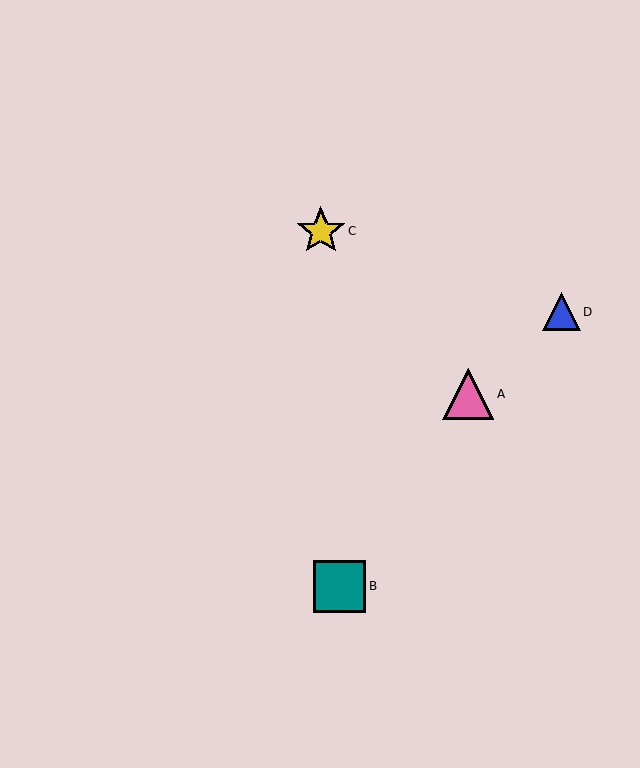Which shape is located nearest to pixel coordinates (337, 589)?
The teal square (labeled B) at (340, 586) is nearest to that location.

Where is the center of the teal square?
The center of the teal square is at (340, 586).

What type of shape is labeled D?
Shape D is a blue triangle.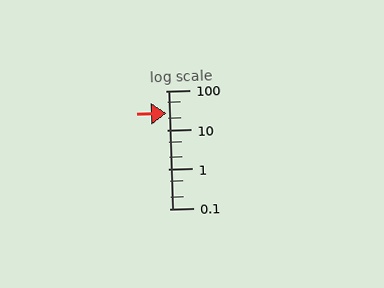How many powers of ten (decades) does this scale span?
The scale spans 3 decades, from 0.1 to 100.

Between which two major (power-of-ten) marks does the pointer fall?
The pointer is between 10 and 100.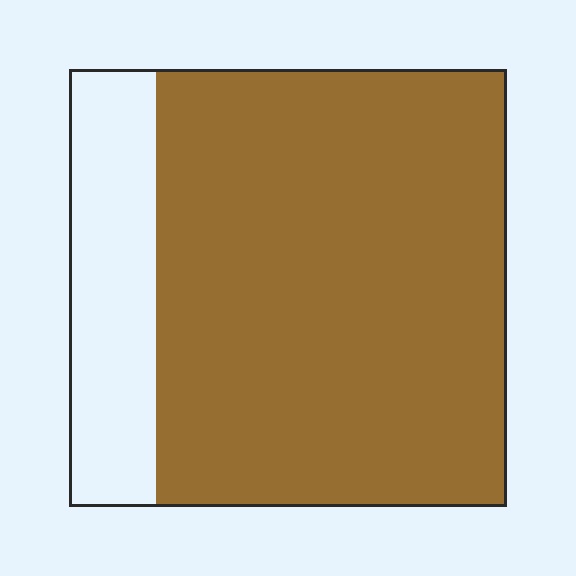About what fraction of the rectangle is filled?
About four fifths (4/5).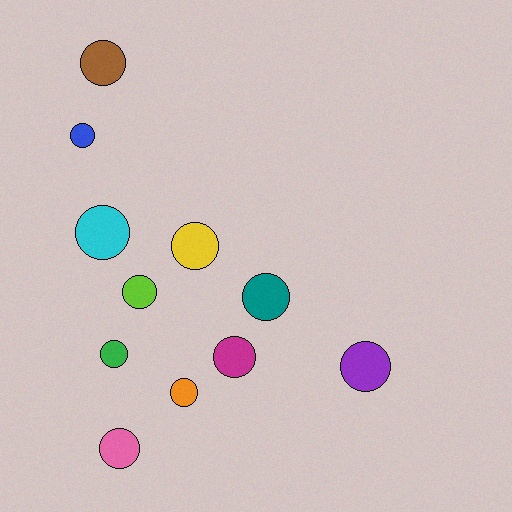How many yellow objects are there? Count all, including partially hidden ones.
There is 1 yellow object.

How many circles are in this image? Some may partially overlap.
There are 11 circles.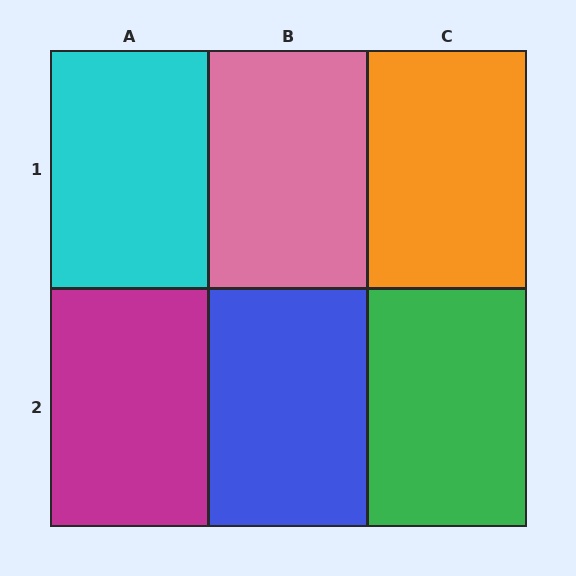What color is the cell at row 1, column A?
Cyan.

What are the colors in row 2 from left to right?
Magenta, blue, green.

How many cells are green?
1 cell is green.